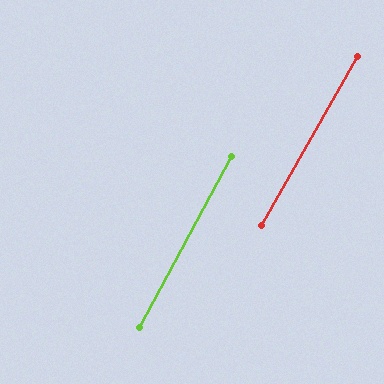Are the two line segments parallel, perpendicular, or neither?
Parallel — their directions differ by only 1.4°.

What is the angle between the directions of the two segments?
Approximately 1 degree.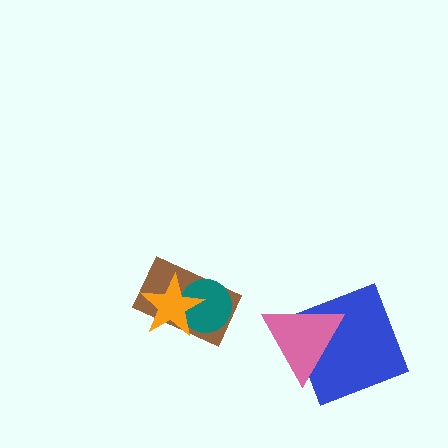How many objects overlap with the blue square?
1 object overlaps with the blue square.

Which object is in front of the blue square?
The pink triangle is in front of the blue square.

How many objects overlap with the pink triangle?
1 object overlaps with the pink triangle.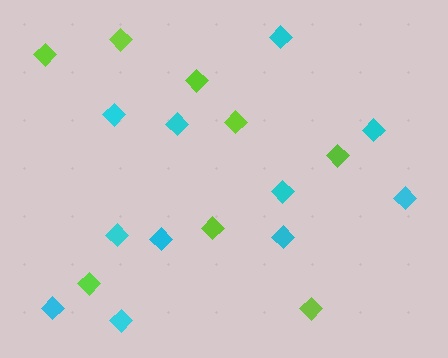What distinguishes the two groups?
There are 2 groups: one group of cyan diamonds (11) and one group of lime diamonds (8).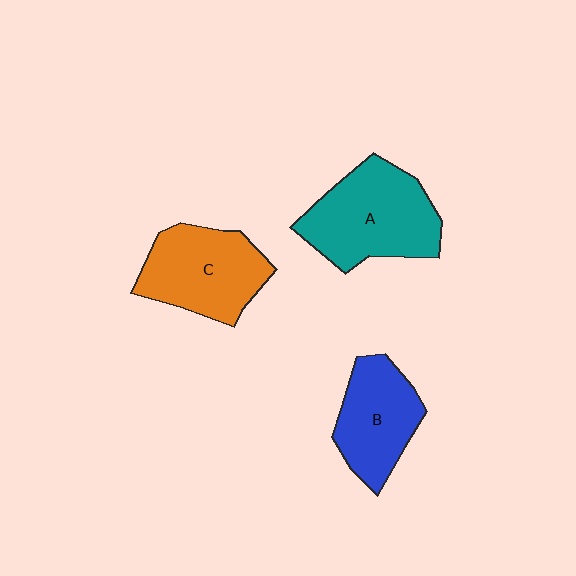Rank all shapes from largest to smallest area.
From largest to smallest: A (teal), C (orange), B (blue).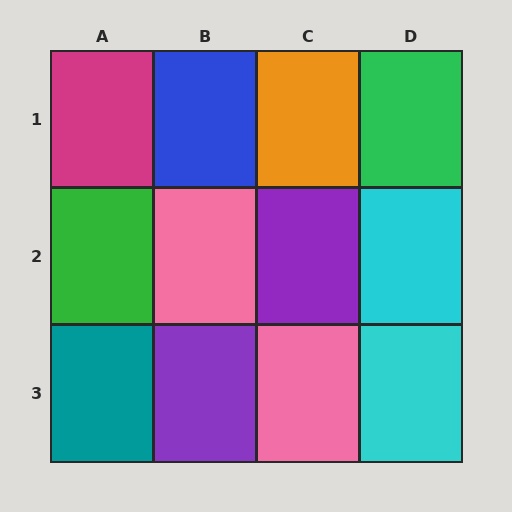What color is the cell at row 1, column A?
Magenta.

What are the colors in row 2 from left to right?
Green, pink, purple, cyan.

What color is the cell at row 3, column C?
Pink.